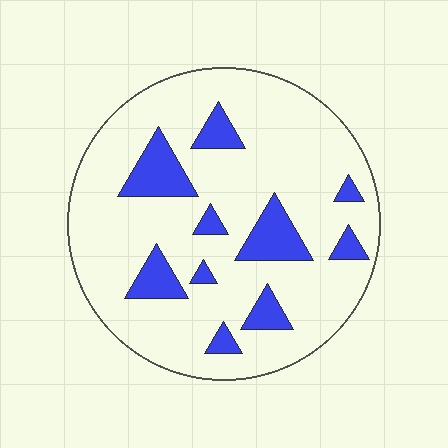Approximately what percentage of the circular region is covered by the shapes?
Approximately 15%.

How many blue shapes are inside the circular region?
10.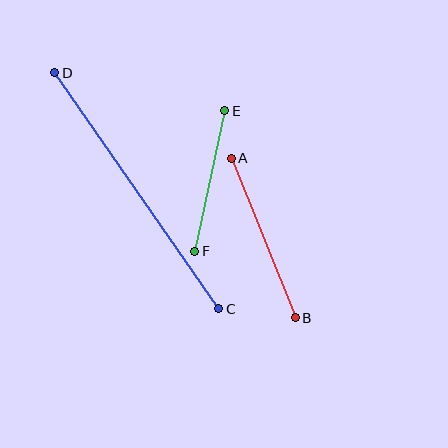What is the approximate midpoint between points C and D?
The midpoint is at approximately (137, 191) pixels.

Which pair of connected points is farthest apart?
Points C and D are farthest apart.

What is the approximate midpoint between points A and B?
The midpoint is at approximately (263, 238) pixels.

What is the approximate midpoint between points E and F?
The midpoint is at approximately (210, 181) pixels.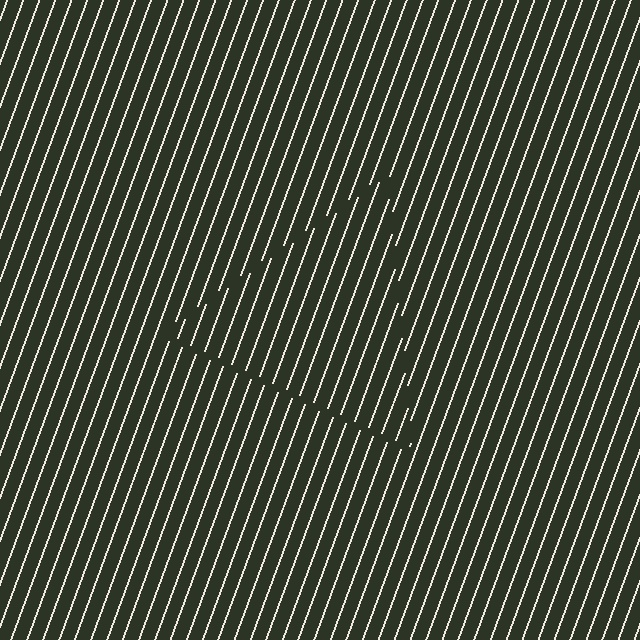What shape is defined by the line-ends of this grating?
An illusory triangle. The interior of the shape contains the same grating, shifted by half a period — the contour is defined by the phase discontinuity where line-ends from the inner and outer gratings abut.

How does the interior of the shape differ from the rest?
The interior of the shape contains the same grating, shifted by half a period — the contour is defined by the phase discontinuity where line-ends from the inner and outer gratings abut.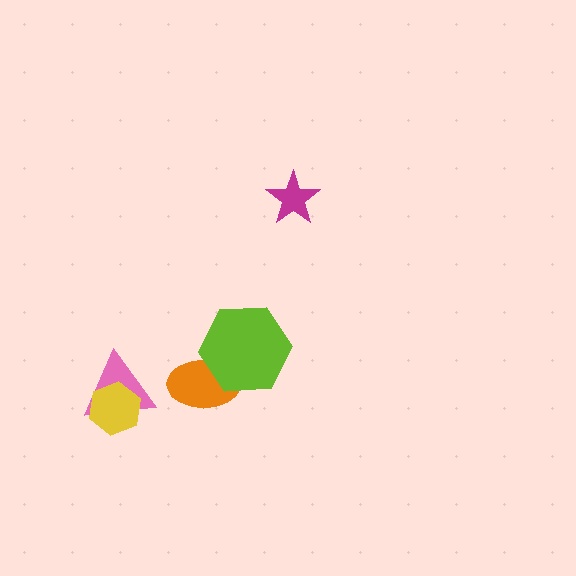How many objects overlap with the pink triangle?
1 object overlaps with the pink triangle.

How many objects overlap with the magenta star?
0 objects overlap with the magenta star.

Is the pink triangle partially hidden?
Yes, it is partially covered by another shape.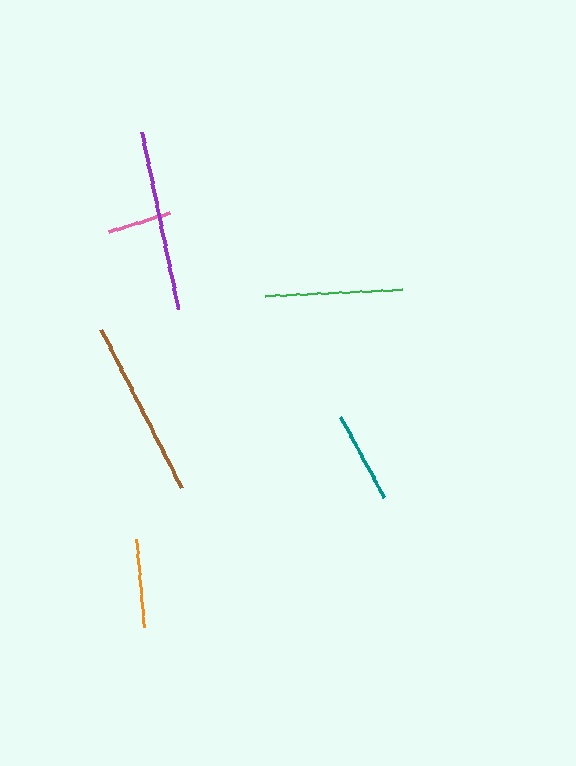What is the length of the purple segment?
The purple segment is approximately 180 pixels long.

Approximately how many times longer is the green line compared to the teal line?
The green line is approximately 1.5 times the length of the teal line.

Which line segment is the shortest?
The pink line is the shortest at approximately 64 pixels.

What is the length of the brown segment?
The brown segment is approximately 178 pixels long.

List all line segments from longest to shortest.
From longest to shortest: purple, brown, green, teal, orange, pink.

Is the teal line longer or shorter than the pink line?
The teal line is longer than the pink line.